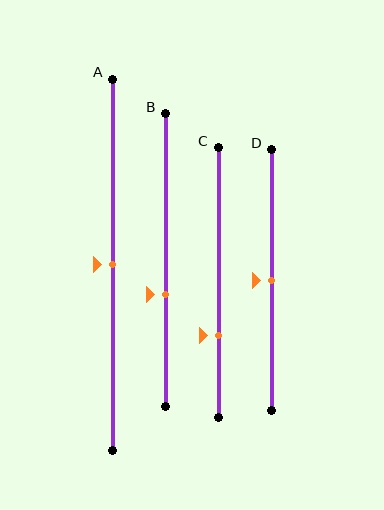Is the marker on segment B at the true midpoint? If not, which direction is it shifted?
No, the marker on segment B is shifted downward by about 12% of the segment length.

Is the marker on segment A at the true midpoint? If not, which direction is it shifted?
Yes, the marker on segment A is at the true midpoint.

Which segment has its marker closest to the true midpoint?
Segment A has its marker closest to the true midpoint.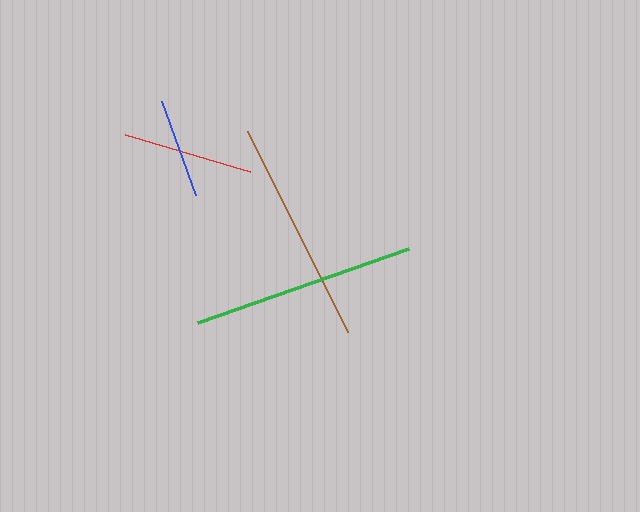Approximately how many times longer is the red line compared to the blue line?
The red line is approximately 1.3 times the length of the blue line.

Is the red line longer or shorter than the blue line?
The red line is longer than the blue line.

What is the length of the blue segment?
The blue segment is approximately 101 pixels long.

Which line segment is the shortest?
The blue line is the shortest at approximately 101 pixels.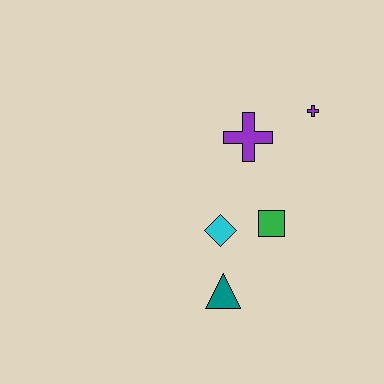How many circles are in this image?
There are no circles.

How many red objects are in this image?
There are no red objects.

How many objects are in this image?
There are 5 objects.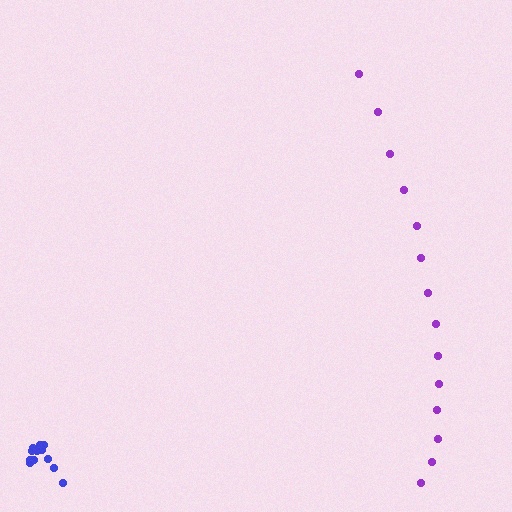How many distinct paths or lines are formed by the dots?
There are 2 distinct paths.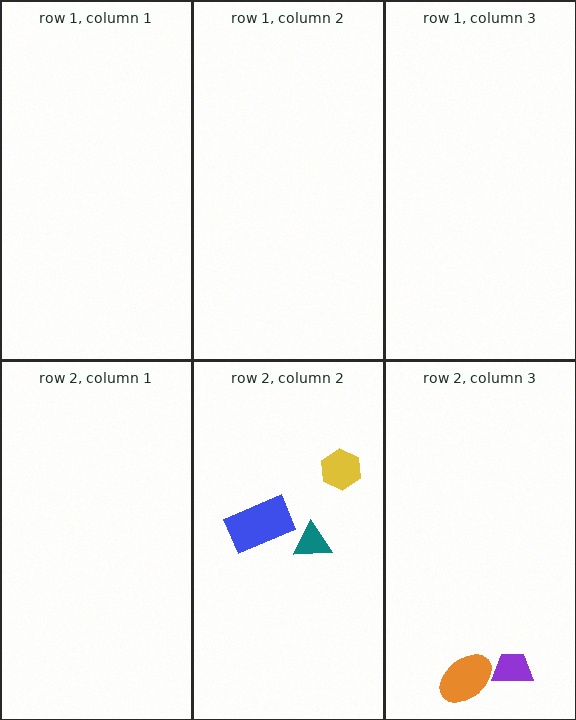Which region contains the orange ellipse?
The row 2, column 3 region.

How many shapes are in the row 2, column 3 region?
2.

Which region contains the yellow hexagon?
The row 2, column 2 region.